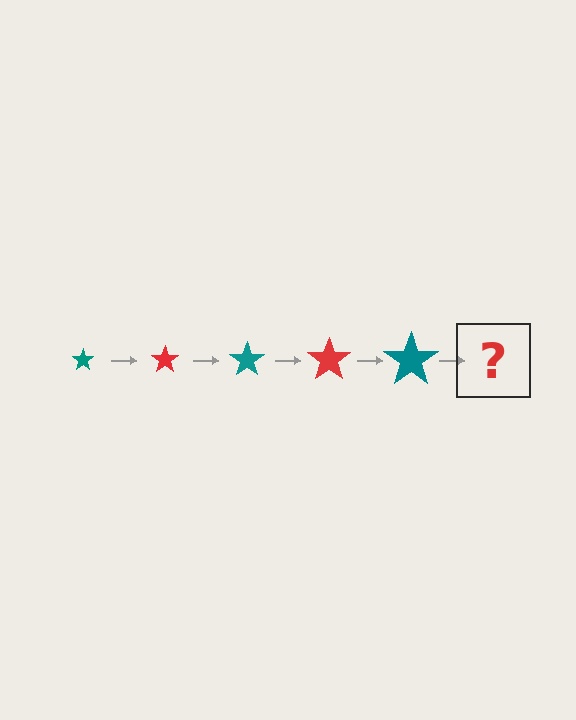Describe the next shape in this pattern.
It should be a red star, larger than the previous one.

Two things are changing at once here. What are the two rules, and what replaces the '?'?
The two rules are that the star grows larger each step and the color cycles through teal and red. The '?' should be a red star, larger than the previous one.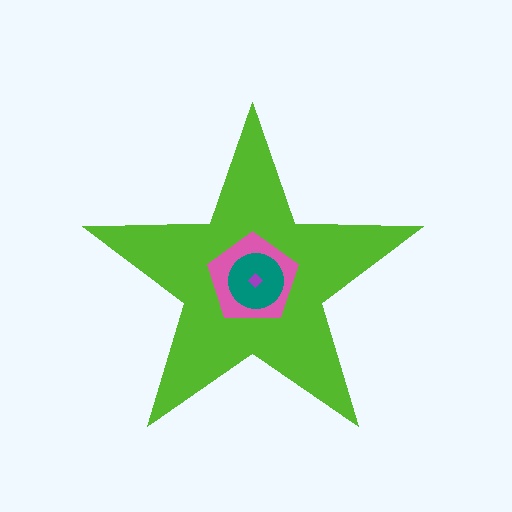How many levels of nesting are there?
4.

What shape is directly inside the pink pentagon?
The teal circle.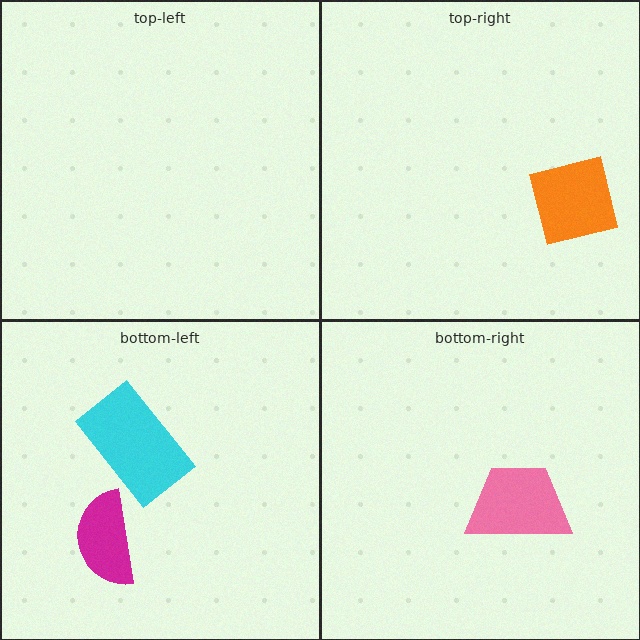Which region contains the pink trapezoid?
The bottom-right region.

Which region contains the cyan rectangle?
The bottom-left region.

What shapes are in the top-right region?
The orange square.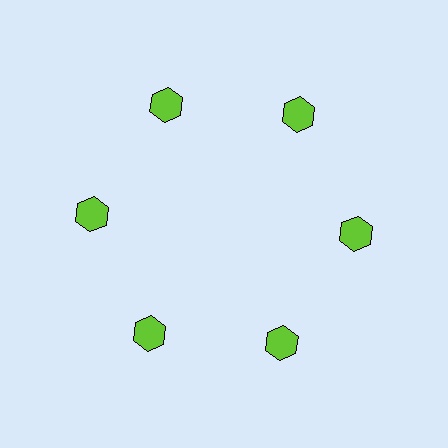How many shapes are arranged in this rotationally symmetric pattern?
There are 6 shapes, arranged in 6 groups of 1.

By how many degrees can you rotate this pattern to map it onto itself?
The pattern maps onto itself every 60 degrees of rotation.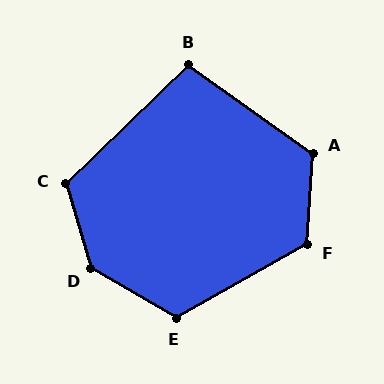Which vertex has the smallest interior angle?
B, at approximately 101 degrees.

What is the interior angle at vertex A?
Approximately 122 degrees (obtuse).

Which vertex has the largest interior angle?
D, at approximately 137 degrees.